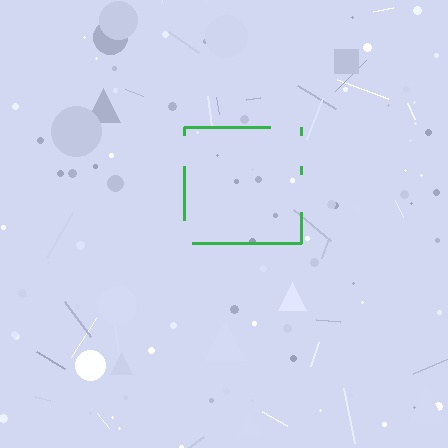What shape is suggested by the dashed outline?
The dashed outline suggests a square.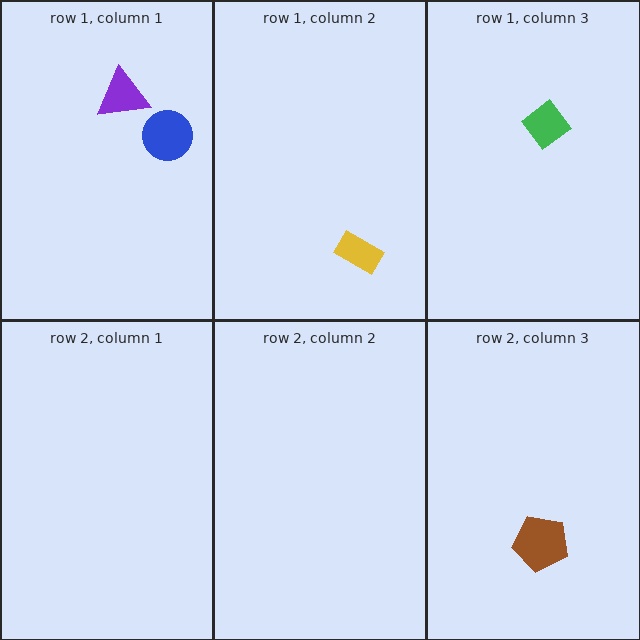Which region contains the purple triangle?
The row 1, column 1 region.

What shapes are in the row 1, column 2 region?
The yellow rectangle.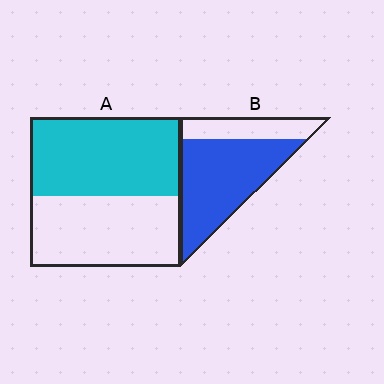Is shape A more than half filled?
Roughly half.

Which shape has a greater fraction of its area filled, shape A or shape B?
Shape B.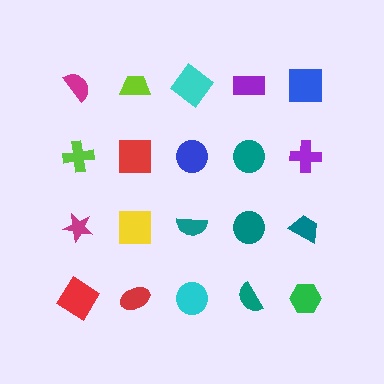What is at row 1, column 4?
A purple rectangle.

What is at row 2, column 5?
A purple cross.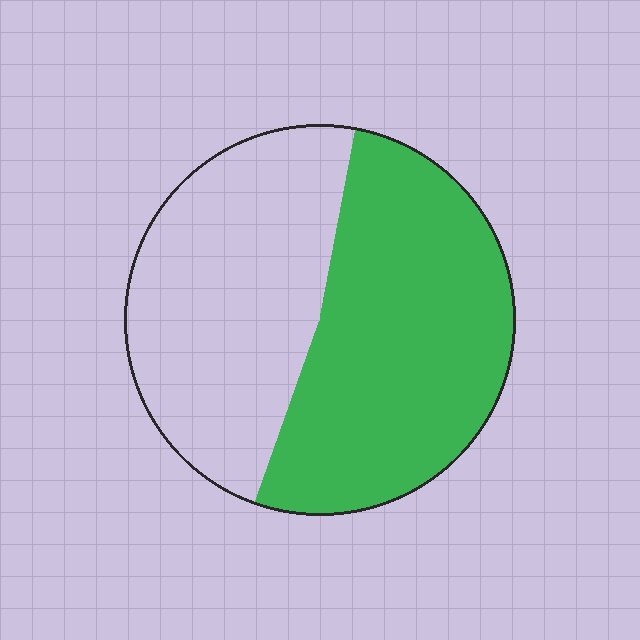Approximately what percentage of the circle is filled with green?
Approximately 55%.